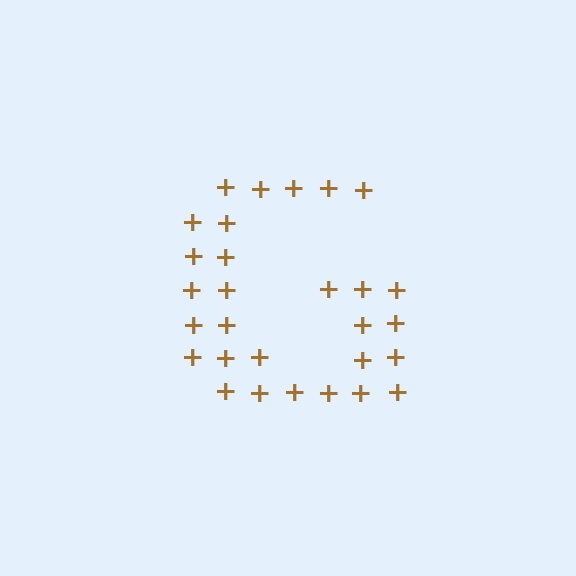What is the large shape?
The large shape is the letter G.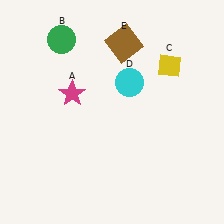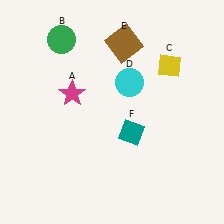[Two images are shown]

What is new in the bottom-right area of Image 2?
A teal diamond (F) was added in the bottom-right area of Image 2.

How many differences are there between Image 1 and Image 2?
There is 1 difference between the two images.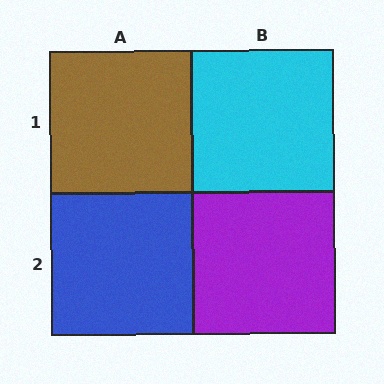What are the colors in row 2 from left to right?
Blue, purple.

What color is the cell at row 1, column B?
Cyan.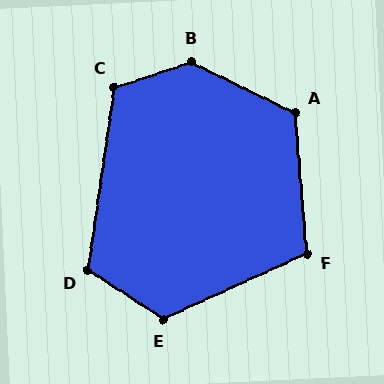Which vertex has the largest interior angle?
B, at approximately 135 degrees.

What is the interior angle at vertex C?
Approximately 117 degrees (obtuse).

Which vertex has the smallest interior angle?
F, at approximately 110 degrees.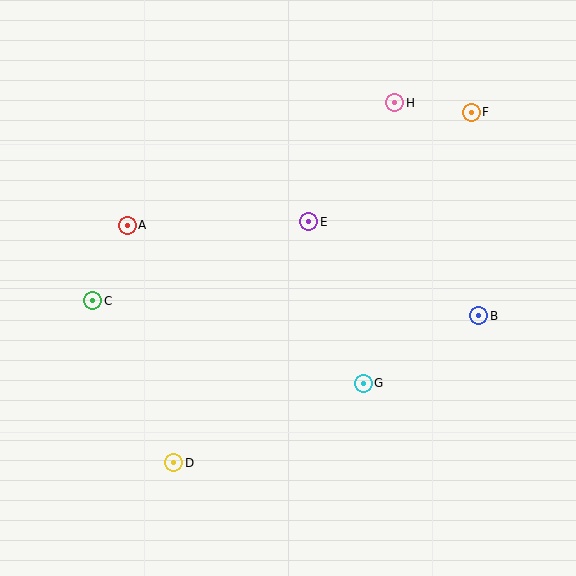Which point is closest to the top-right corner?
Point F is closest to the top-right corner.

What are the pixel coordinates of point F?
Point F is at (471, 112).